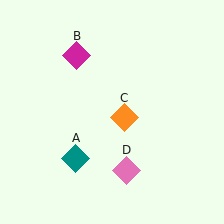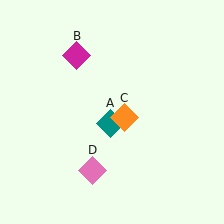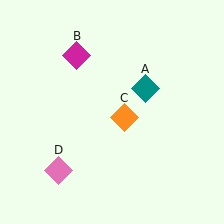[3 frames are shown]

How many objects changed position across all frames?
2 objects changed position: teal diamond (object A), pink diamond (object D).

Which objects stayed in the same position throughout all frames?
Magenta diamond (object B) and orange diamond (object C) remained stationary.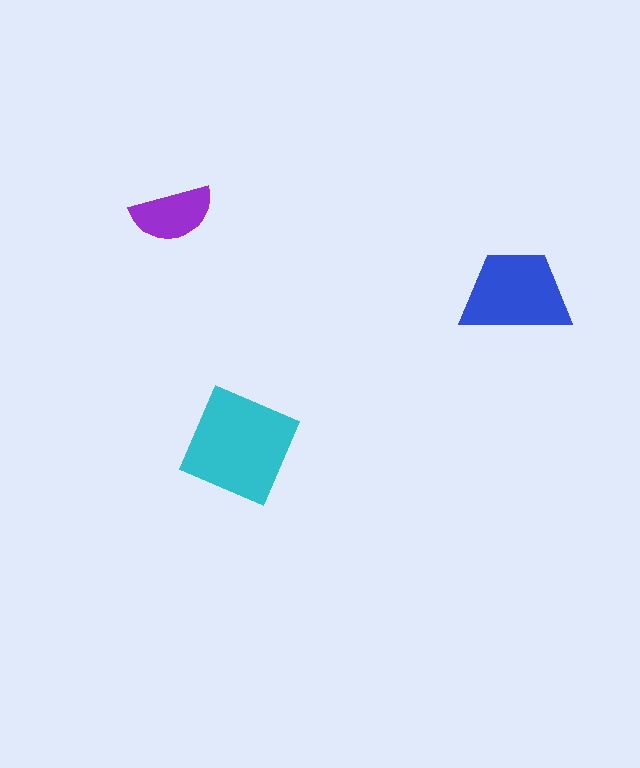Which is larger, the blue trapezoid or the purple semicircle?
The blue trapezoid.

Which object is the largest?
The cyan square.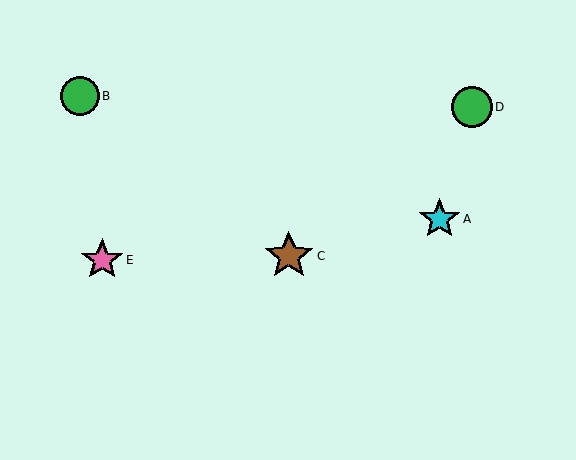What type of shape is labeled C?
Shape C is a brown star.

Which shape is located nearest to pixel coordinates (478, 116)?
The green circle (labeled D) at (472, 107) is nearest to that location.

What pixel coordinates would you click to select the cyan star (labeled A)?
Click at (440, 219) to select the cyan star A.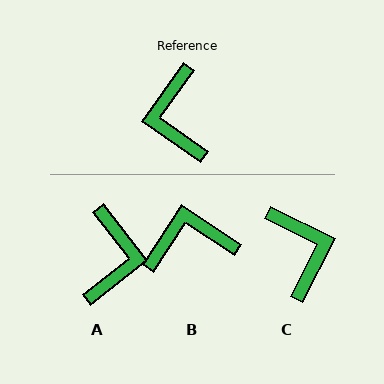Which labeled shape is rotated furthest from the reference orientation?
C, about 171 degrees away.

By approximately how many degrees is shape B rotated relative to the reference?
Approximately 88 degrees clockwise.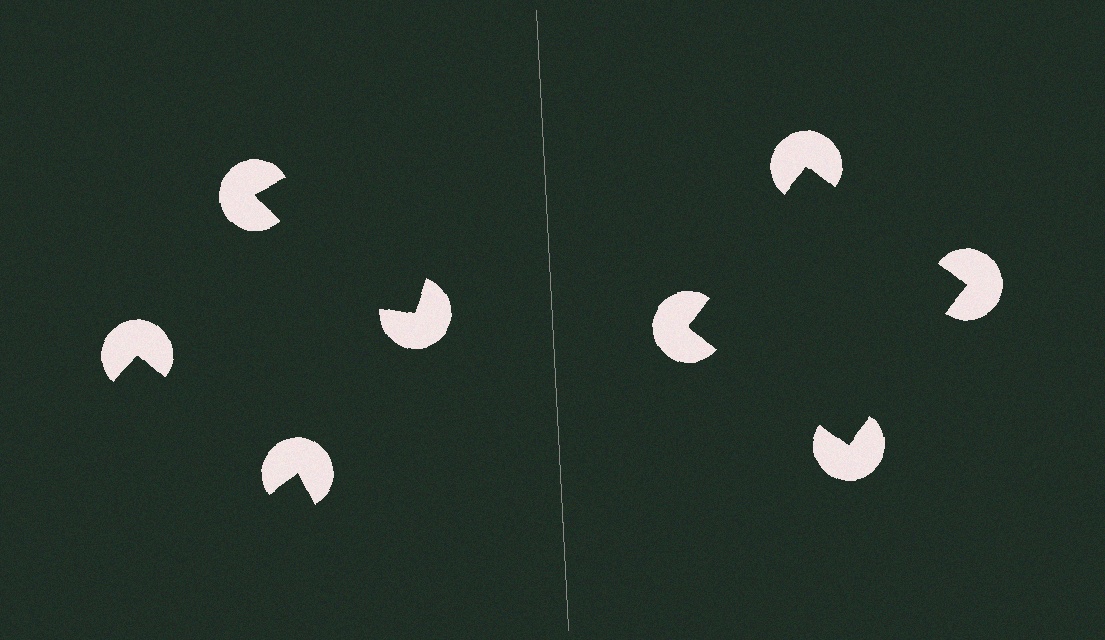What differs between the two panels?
The pac-man discs are positioned identically on both sides; only the wedge orientations differ. On the right they align to a square; on the left they are misaligned.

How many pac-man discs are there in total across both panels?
8 — 4 on each side.